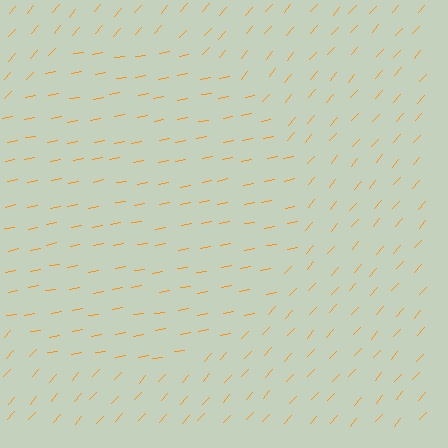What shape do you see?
I see a circle.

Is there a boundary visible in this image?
Yes, there is a texture boundary formed by a change in line orientation.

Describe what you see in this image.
The image is filled with small orange line segments. A circle region in the image has lines oriented differently from the surrounding lines, creating a visible texture boundary.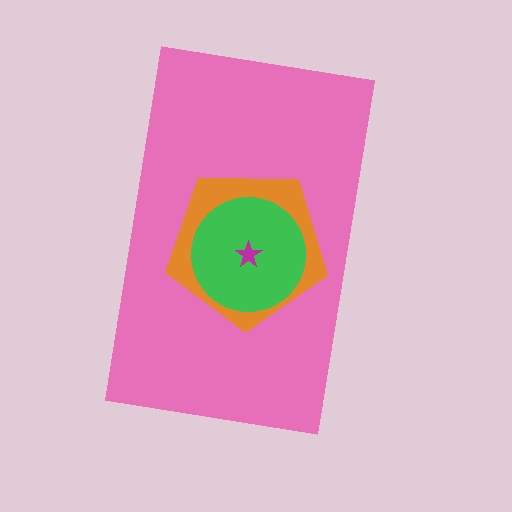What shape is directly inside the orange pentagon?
The green circle.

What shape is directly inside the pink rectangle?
The orange pentagon.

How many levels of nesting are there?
4.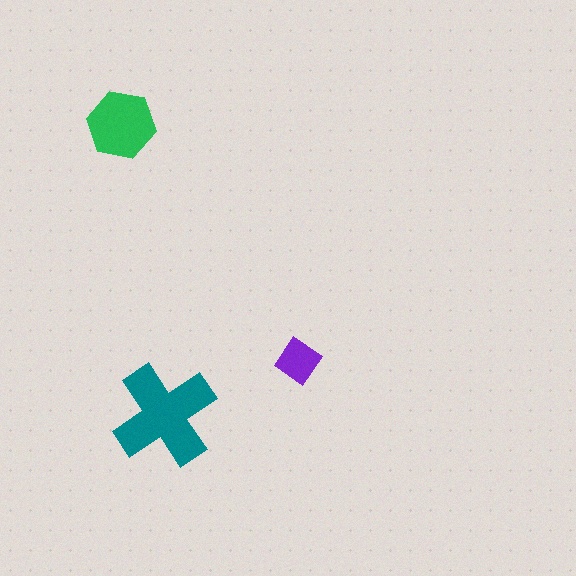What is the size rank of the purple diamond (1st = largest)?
3rd.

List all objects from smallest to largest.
The purple diamond, the green hexagon, the teal cross.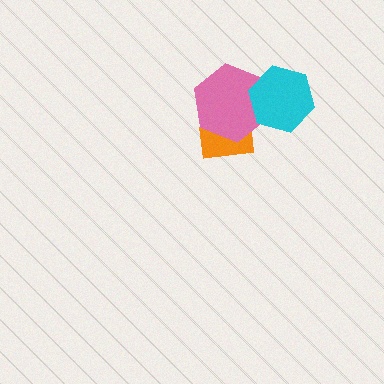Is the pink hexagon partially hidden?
Yes, it is partially covered by another shape.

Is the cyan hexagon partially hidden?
No, no other shape covers it.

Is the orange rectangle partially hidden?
Yes, it is partially covered by another shape.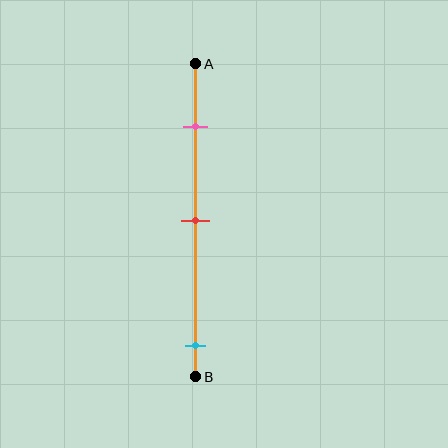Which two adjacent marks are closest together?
The pink and red marks are the closest adjacent pair.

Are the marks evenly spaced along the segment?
No, the marks are not evenly spaced.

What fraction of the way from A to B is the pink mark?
The pink mark is approximately 20% (0.2) of the way from A to B.